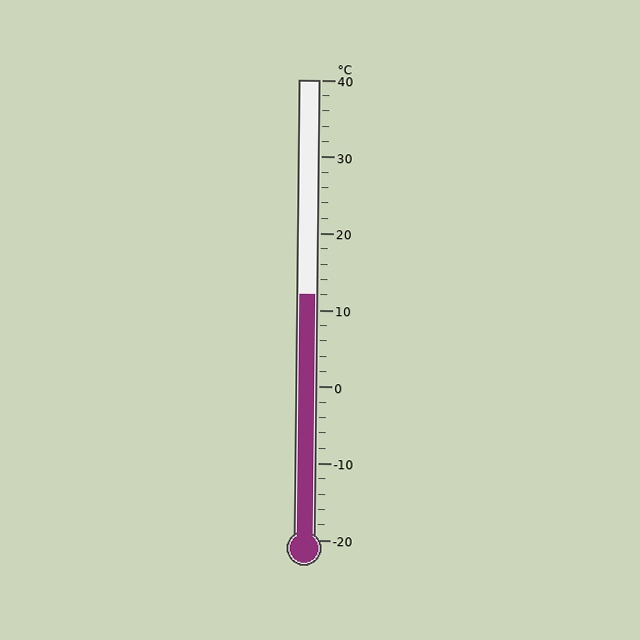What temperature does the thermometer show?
The thermometer shows approximately 12°C.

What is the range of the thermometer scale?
The thermometer scale ranges from -20°C to 40°C.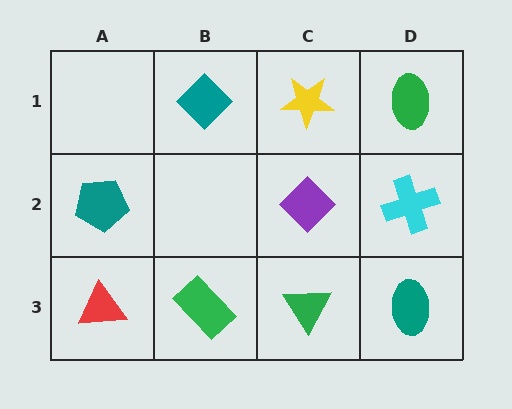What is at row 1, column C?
A yellow star.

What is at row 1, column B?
A teal diamond.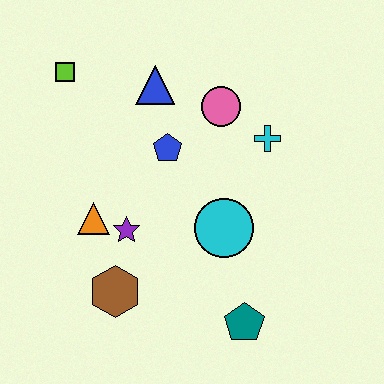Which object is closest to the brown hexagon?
The purple star is closest to the brown hexagon.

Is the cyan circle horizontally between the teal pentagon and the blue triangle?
Yes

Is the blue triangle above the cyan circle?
Yes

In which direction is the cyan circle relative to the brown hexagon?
The cyan circle is to the right of the brown hexagon.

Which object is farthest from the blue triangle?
The teal pentagon is farthest from the blue triangle.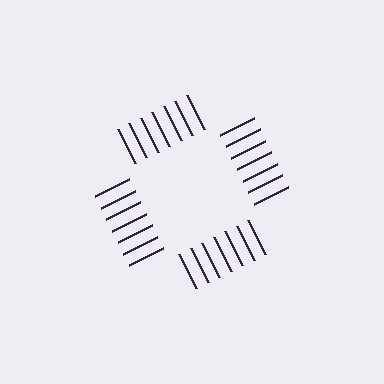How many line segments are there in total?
28 — 7 along each of the 4 edges.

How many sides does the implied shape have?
4 sides — the line-ends trace a square.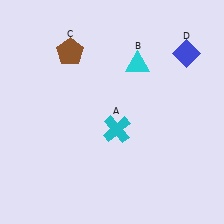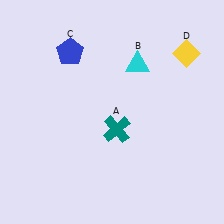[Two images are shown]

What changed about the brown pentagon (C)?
In Image 1, C is brown. In Image 2, it changed to blue.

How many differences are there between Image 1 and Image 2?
There are 3 differences between the two images.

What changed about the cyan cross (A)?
In Image 1, A is cyan. In Image 2, it changed to teal.